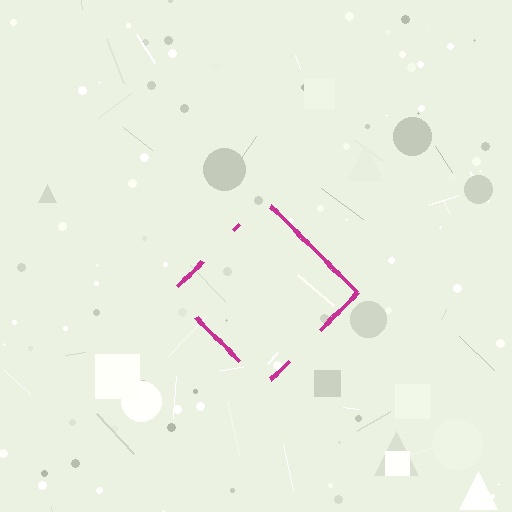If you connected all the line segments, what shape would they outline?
They would outline a diamond.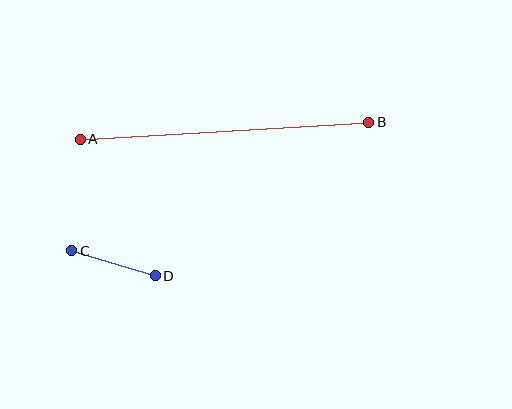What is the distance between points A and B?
The distance is approximately 289 pixels.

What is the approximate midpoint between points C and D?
The midpoint is at approximately (113, 263) pixels.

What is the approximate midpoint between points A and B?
The midpoint is at approximately (225, 131) pixels.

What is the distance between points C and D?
The distance is approximately 87 pixels.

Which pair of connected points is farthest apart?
Points A and B are farthest apart.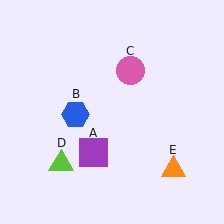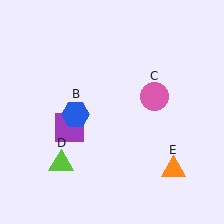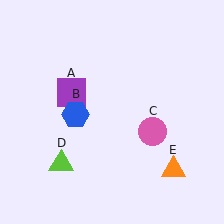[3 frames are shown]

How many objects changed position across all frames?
2 objects changed position: purple square (object A), pink circle (object C).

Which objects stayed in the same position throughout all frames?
Blue hexagon (object B) and lime triangle (object D) and orange triangle (object E) remained stationary.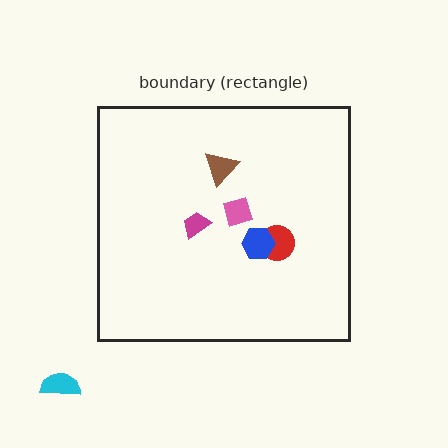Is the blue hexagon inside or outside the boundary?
Inside.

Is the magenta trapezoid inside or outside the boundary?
Inside.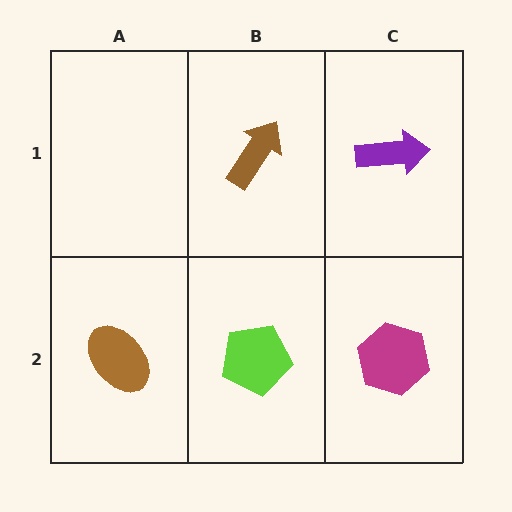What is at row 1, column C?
A purple arrow.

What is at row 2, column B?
A lime pentagon.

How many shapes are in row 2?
3 shapes.